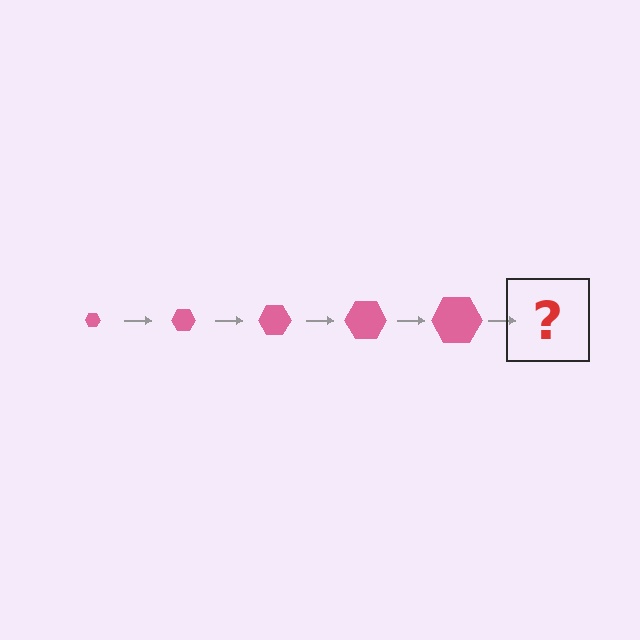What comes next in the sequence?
The next element should be a pink hexagon, larger than the previous one.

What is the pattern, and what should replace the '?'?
The pattern is that the hexagon gets progressively larger each step. The '?' should be a pink hexagon, larger than the previous one.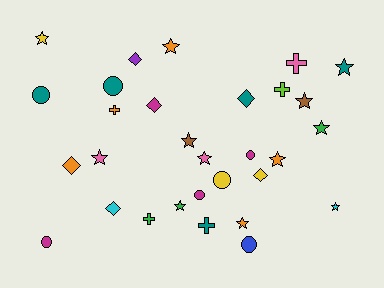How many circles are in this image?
There are 7 circles.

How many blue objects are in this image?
There is 1 blue object.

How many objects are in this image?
There are 30 objects.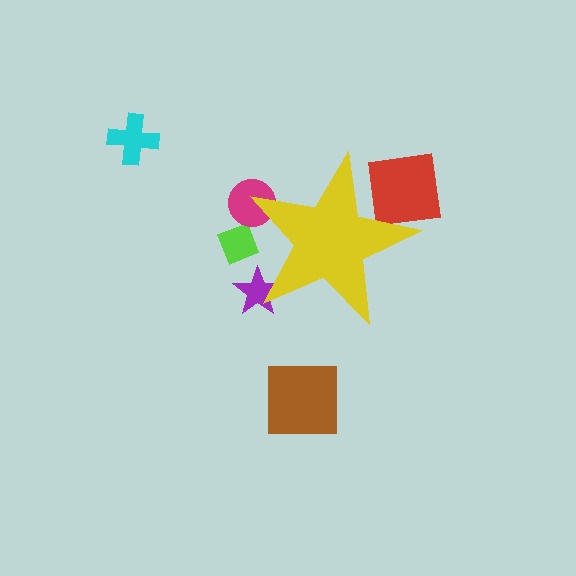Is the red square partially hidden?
Yes, the red square is partially hidden behind the yellow star.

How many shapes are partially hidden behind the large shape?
4 shapes are partially hidden.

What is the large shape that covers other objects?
A yellow star.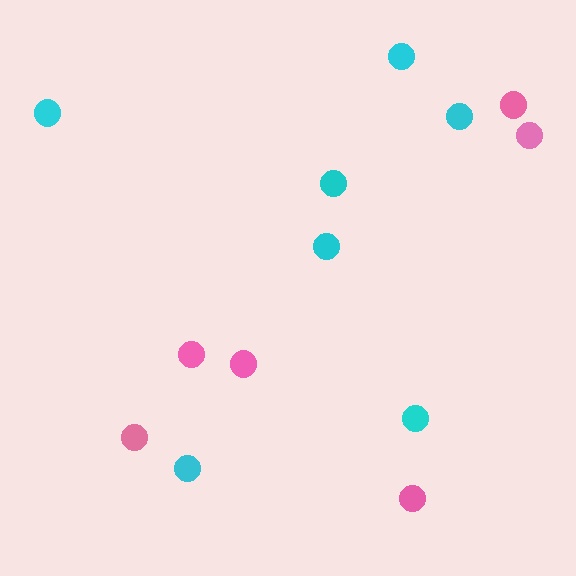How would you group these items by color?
There are 2 groups: one group of pink circles (6) and one group of cyan circles (7).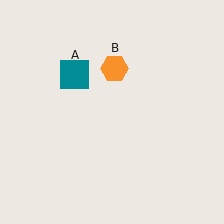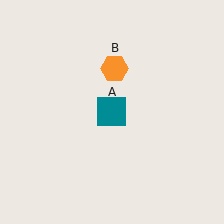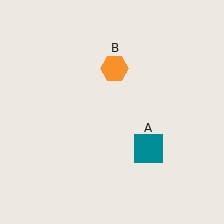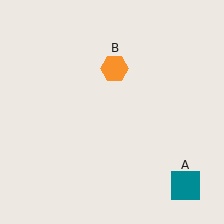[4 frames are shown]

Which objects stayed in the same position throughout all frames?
Orange hexagon (object B) remained stationary.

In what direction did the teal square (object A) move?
The teal square (object A) moved down and to the right.